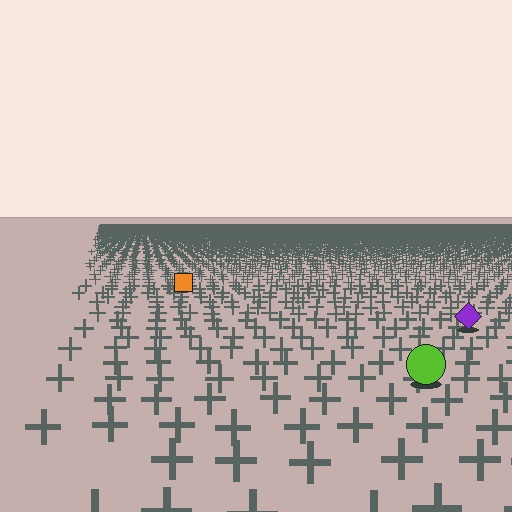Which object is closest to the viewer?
The lime circle is closest. The texture marks near it are larger and more spread out.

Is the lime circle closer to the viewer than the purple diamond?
Yes. The lime circle is closer — you can tell from the texture gradient: the ground texture is coarser near it.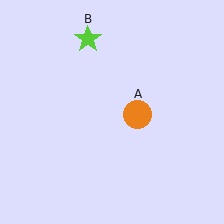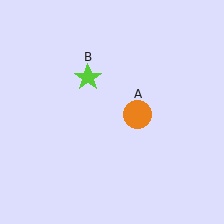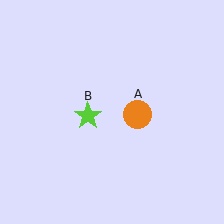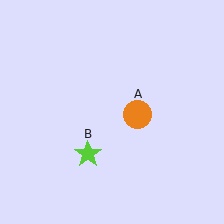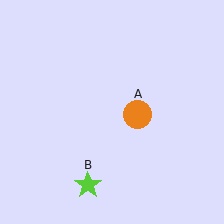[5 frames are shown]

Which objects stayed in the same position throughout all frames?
Orange circle (object A) remained stationary.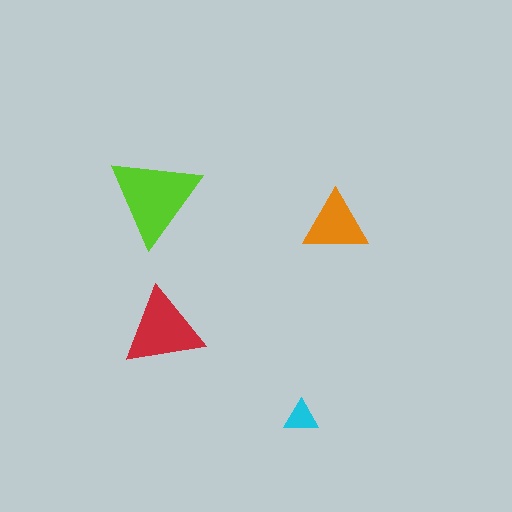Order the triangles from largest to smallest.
the lime one, the red one, the orange one, the cyan one.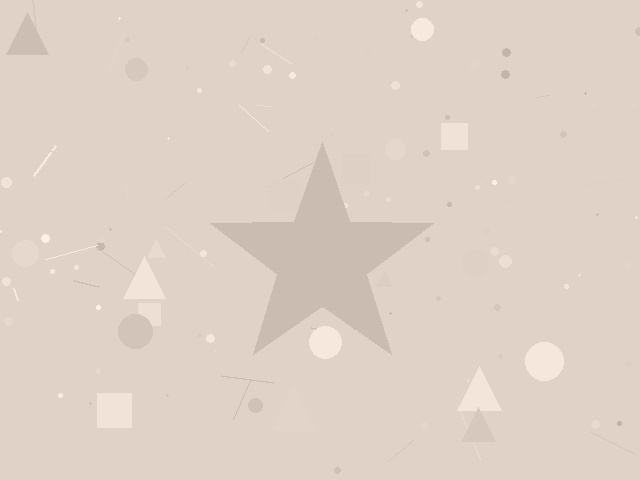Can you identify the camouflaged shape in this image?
The camouflaged shape is a star.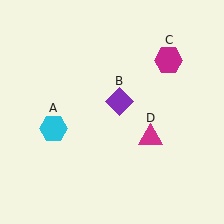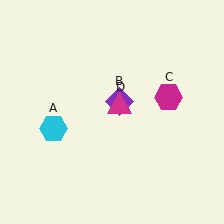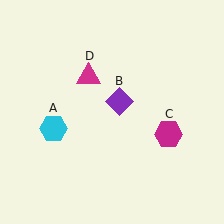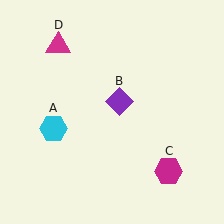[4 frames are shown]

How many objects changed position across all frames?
2 objects changed position: magenta hexagon (object C), magenta triangle (object D).